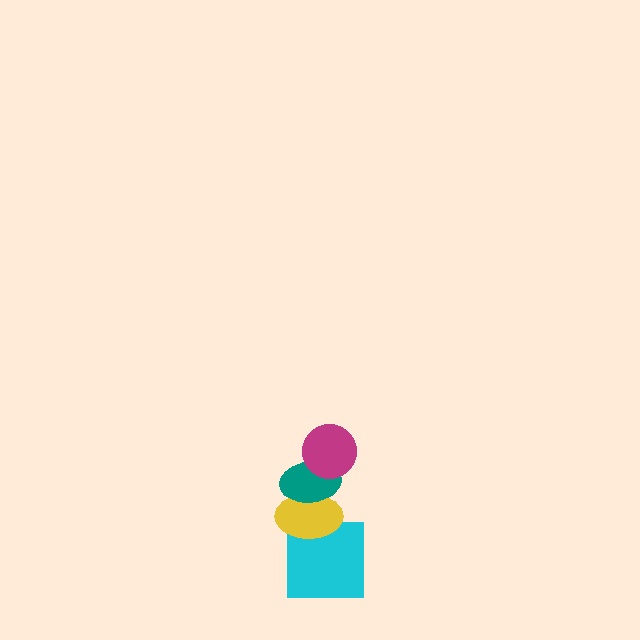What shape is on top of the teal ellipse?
The magenta circle is on top of the teal ellipse.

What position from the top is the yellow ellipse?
The yellow ellipse is 3rd from the top.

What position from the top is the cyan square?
The cyan square is 4th from the top.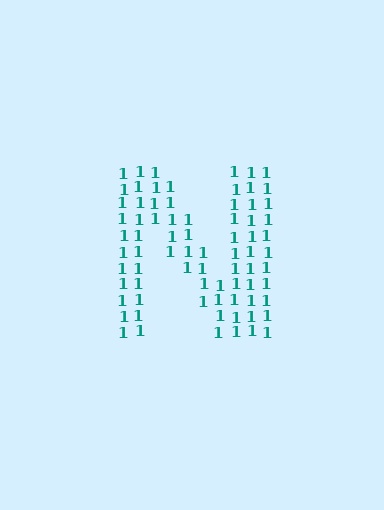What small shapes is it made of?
It is made of small digit 1's.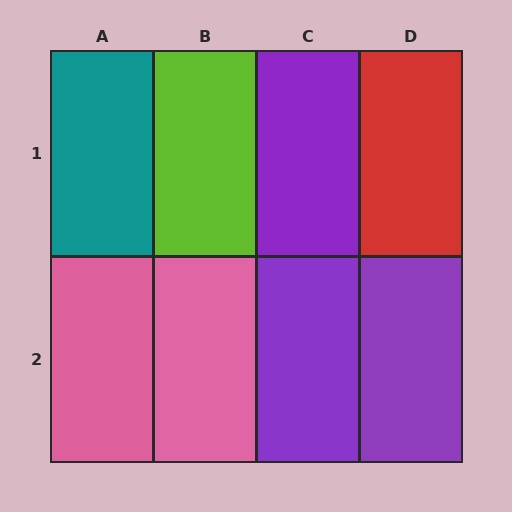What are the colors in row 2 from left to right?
Pink, pink, purple, purple.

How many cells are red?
1 cell is red.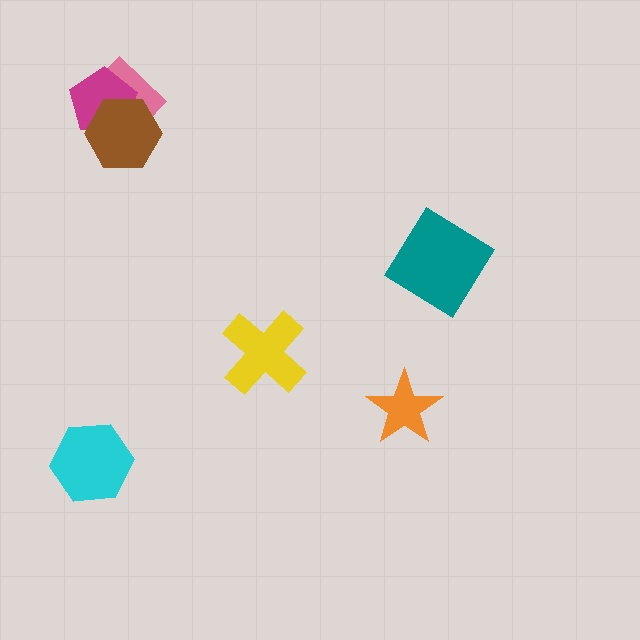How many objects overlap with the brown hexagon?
2 objects overlap with the brown hexagon.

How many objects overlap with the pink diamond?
2 objects overlap with the pink diamond.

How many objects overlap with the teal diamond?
0 objects overlap with the teal diamond.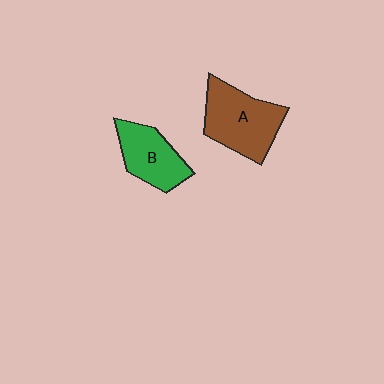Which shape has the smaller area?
Shape B (green).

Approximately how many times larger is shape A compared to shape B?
Approximately 1.3 times.